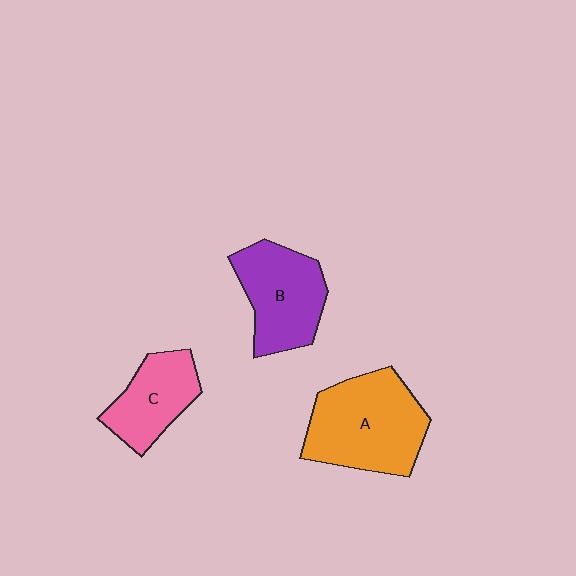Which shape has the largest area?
Shape A (orange).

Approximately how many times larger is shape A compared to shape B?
Approximately 1.3 times.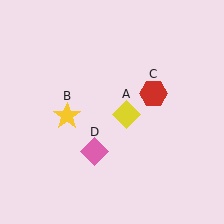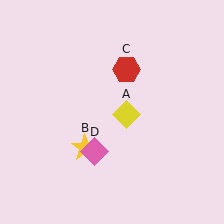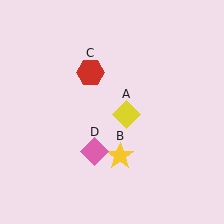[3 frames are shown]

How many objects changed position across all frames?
2 objects changed position: yellow star (object B), red hexagon (object C).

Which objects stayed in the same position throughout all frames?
Yellow diamond (object A) and pink diamond (object D) remained stationary.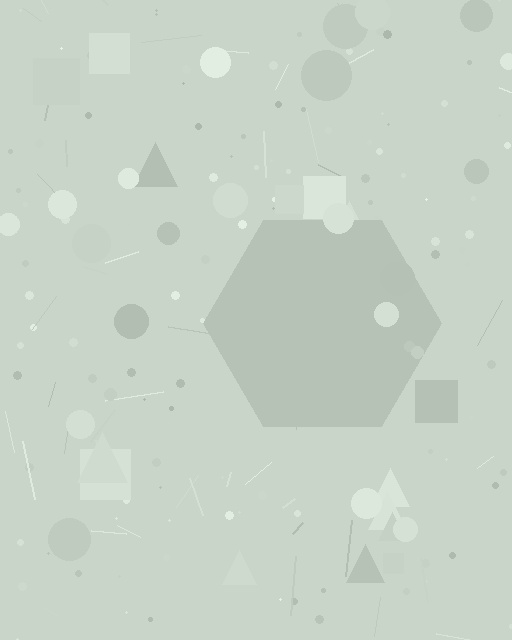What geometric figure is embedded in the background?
A hexagon is embedded in the background.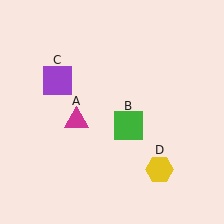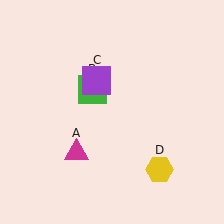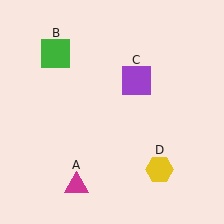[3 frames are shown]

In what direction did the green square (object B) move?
The green square (object B) moved up and to the left.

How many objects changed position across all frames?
3 objects changed position: magenta triangle (object A), green square (object B), purple square (object C).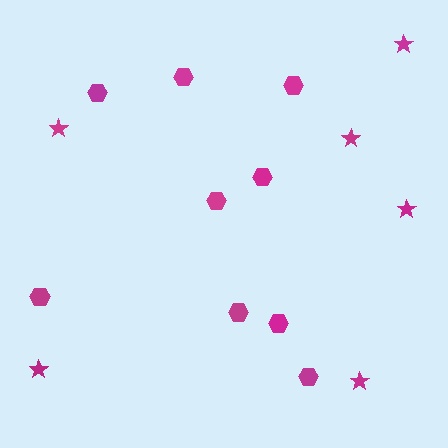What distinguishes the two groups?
There are 2 groups: one group of hexagons (9) and one group of stars (6).